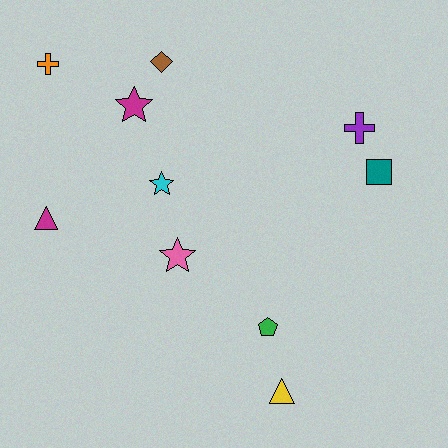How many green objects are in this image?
There is 1 green object.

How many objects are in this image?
There are 10 objects.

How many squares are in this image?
There is 1 square.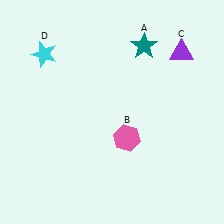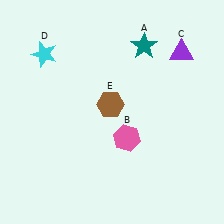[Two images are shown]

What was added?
A brown hexagon (E) was added in Image 2.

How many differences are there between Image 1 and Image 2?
There is 1 difference between the two images.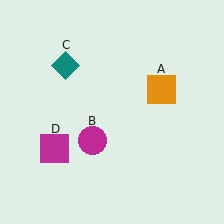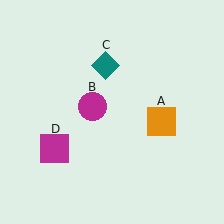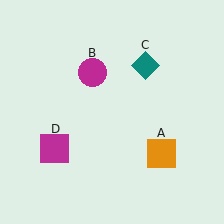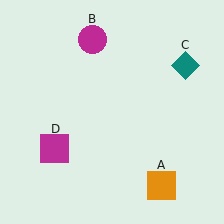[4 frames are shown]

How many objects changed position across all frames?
3 objects changed position: orange square (object A), magenta circle (object B), teal diamond (object C).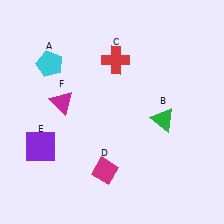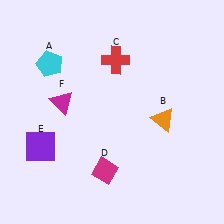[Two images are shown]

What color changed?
The triangle (B) changed from green in Image 1 to orange in Image 2.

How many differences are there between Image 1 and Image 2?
There is 1 difference between the two images.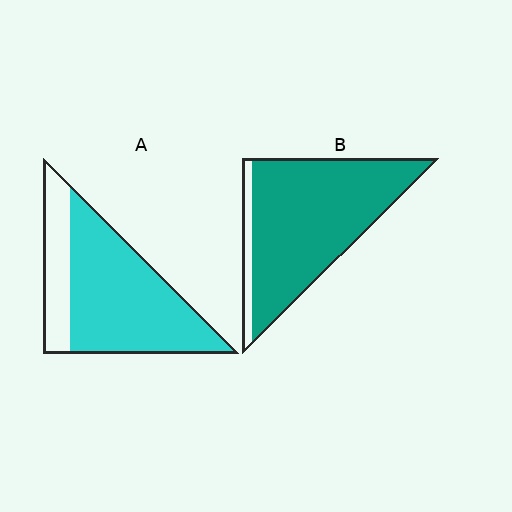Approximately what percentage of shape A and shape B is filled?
A is approximately 75% and B is approximately 90%.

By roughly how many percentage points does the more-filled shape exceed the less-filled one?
By roughly 15 percentage points (B over A).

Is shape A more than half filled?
Yes.